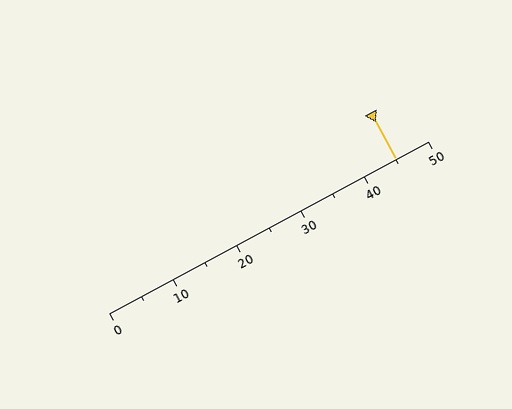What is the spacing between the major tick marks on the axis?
The major ticks are spaced 10 apart.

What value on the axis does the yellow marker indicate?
The marker indicates approximately 45.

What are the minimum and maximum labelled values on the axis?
The axis runs from 0 to 50.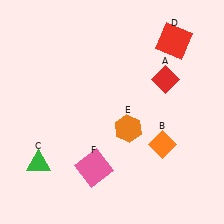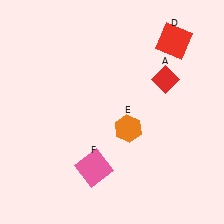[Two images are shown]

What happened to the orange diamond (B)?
The orange diamond (B) was removed in Image 2. It was in the bottom-right area of Image 1.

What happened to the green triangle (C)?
The green triangle (C) was removed in Image 2. It was in the bottom-left area of Image 1.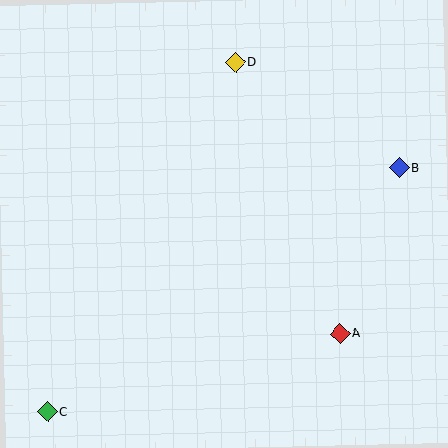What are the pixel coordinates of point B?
Point B is at (399, 168).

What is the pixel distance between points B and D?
The distance between B and D is 195 pixels.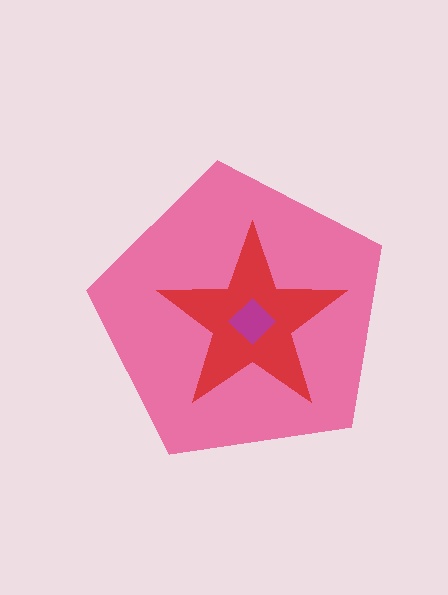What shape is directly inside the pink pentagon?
The red star.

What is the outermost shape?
The pink pentagon.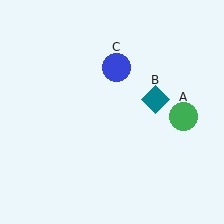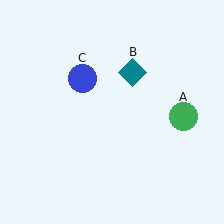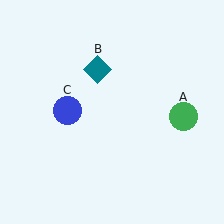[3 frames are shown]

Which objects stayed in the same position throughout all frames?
Green circle (object A) remained stationary.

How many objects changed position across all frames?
2 objects changed position: teal diamond (object B), blue circle (object C).